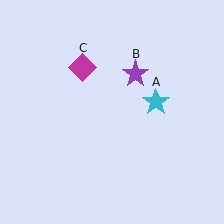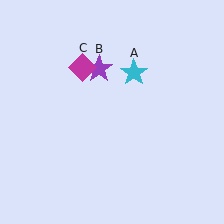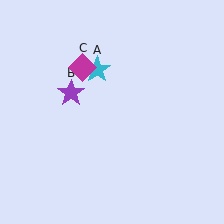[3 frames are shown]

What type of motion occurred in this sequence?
The cyan star (object A), purple star (object B) rotated counterclockwise around the center of the scene.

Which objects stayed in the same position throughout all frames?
Magenta diamond (object C) remained stationary.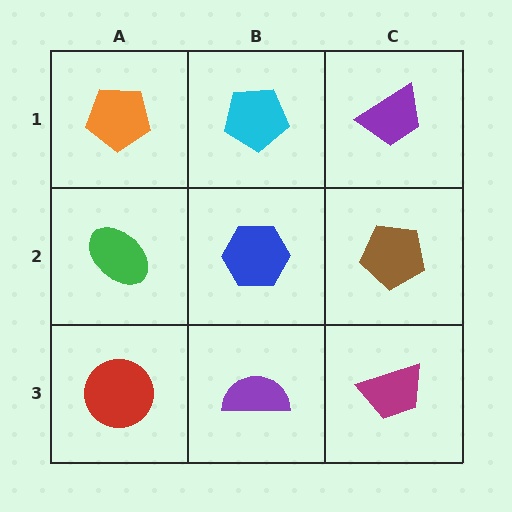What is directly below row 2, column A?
A red circle.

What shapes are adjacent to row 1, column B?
A blue hexagon (row 2, column B), an orange pentagon (row 1, column A), a purple trapezoid (row 1, column C).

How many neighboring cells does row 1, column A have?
2.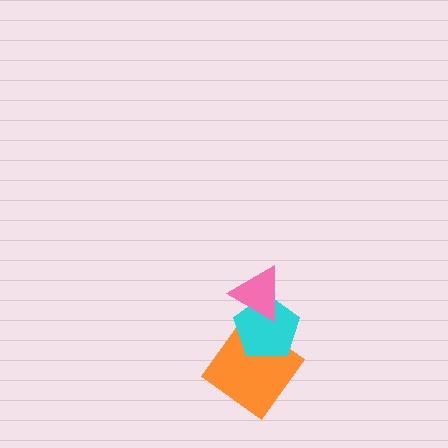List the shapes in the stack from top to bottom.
From top to bottom: the pink triangle, the cyan pentagon, the orange diamond.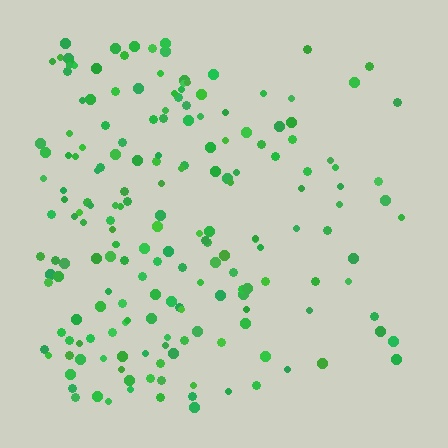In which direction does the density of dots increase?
From right to left, with the left side densest.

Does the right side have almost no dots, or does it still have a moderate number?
Still a moderate number, just noticeably fewer than the left.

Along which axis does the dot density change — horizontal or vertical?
Horizontal.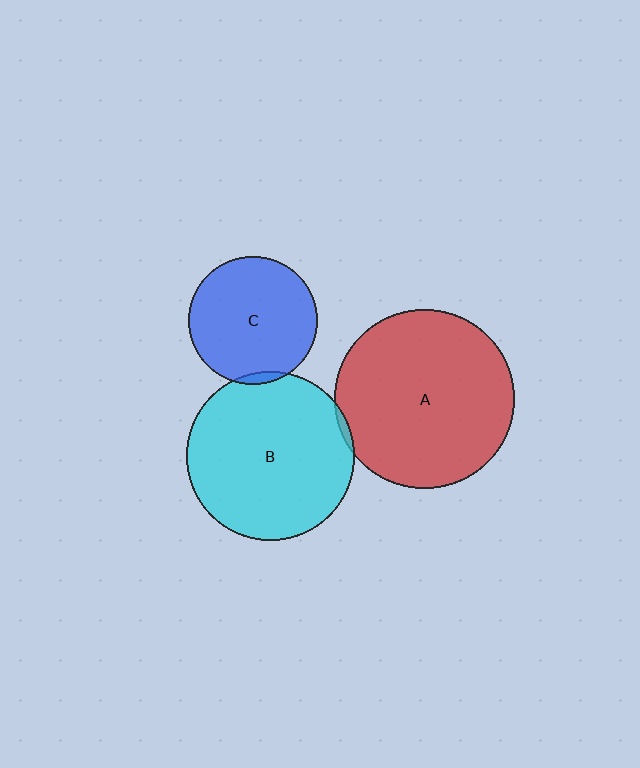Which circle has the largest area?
Circle A (red).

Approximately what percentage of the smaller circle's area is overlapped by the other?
Approximately 5%.